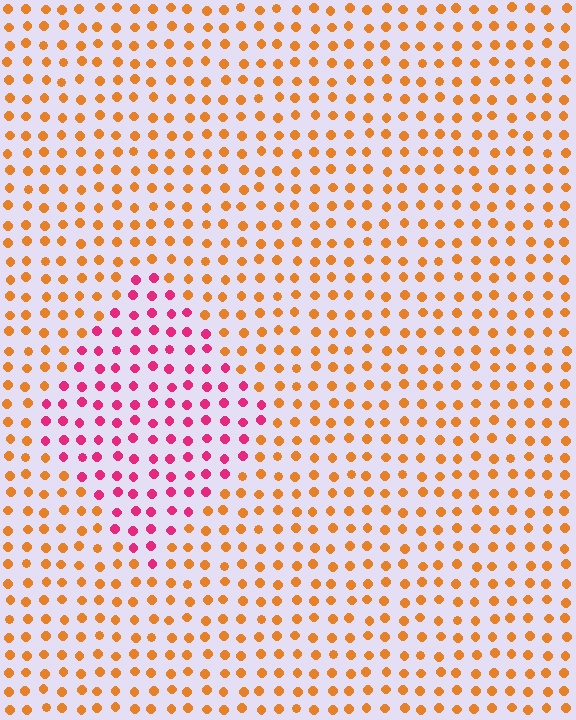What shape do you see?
I see a diamond.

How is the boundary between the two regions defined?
The boundary is defined purely by a slight shift in hue (about 56 degrees). Spacing, size, and orientation are identical on both sides.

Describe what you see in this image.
The image is filled with small orange elements in a uniform arrangement. A diamond-shaped region is visible where the elements are tinted to a slightly different hue, forming a subtle color boundary.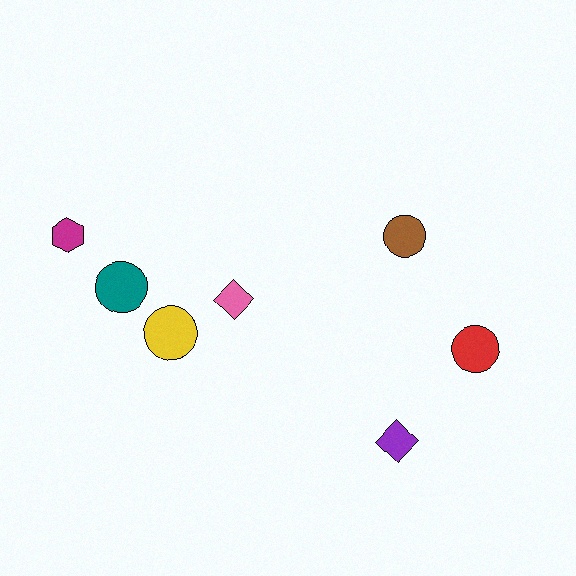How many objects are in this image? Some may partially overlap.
There are 7 objects.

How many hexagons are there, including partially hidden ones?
There is 1 hexagon.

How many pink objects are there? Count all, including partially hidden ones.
There is 1 pink object.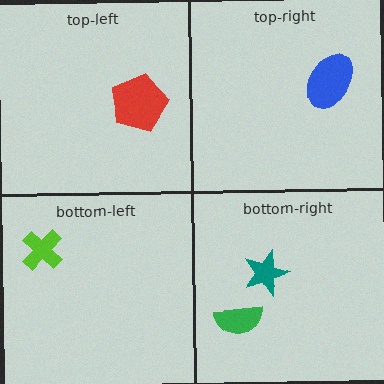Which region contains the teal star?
The bottom-right region.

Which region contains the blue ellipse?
The top-right region.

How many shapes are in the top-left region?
1.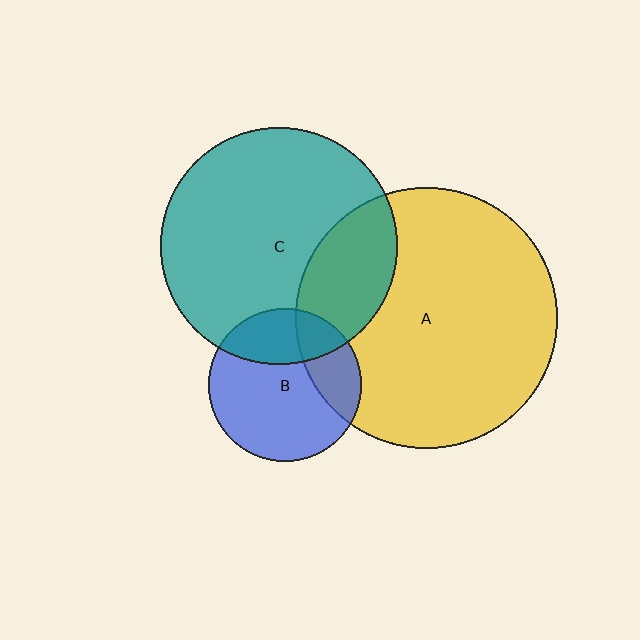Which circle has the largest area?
Circle A (yellow).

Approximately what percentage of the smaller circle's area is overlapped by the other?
Approximately 25%.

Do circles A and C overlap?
Yes.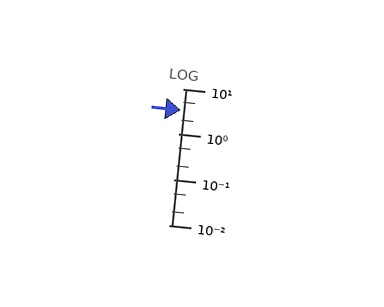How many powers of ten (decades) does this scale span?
The scale spans 3 decades, from 0.01 to 10.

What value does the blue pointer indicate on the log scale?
The pointer indicates approximately 3.3.